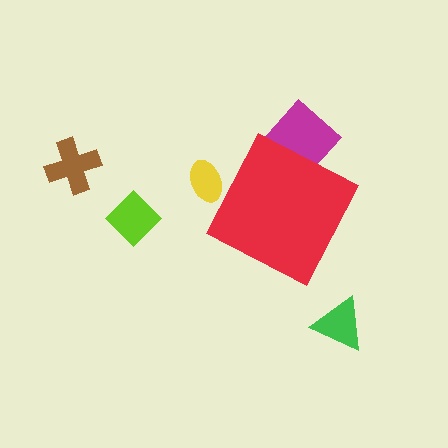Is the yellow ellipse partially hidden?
Yes, the yellow ellipse is partially hidden behind the red diamond.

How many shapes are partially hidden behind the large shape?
2 shapes are partially hidden.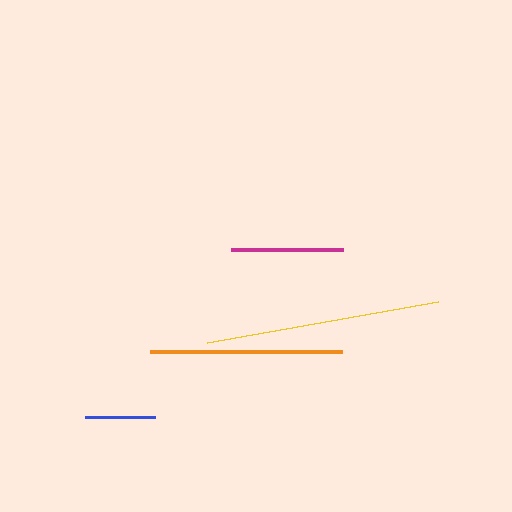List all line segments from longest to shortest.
From longest to shortest: yellow, orange, magenta, blue.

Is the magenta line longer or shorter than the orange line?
The orange line is longer than the magenta line.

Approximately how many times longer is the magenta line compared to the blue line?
The magenta line is approximately 1.6 times the length of the blue line.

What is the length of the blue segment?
The blue segment is approximately 69 pixels long.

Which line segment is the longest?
The yellow line is the longest at approximately 234 pixels.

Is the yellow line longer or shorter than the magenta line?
The yellow line is longer than the magenta line.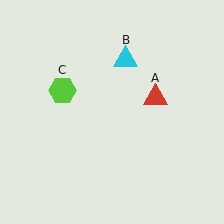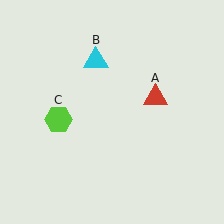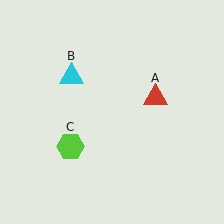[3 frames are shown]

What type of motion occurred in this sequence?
The cyan triangle (object B), lime hexagon (object C) rotated counterclockwise around the center of the scene.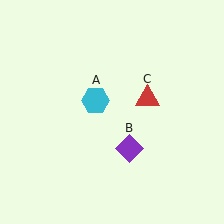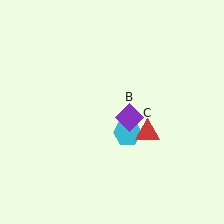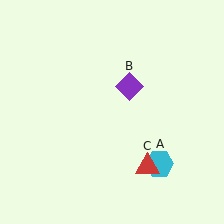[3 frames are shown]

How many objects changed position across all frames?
3 objects changed position: cyan hexagon (object A), purple diamond (object B), red triangle (object C).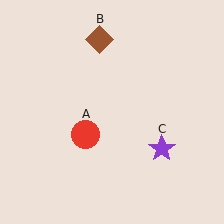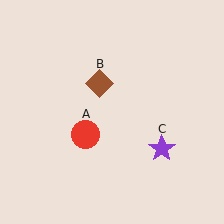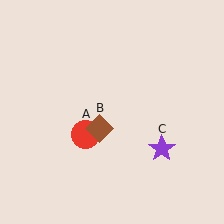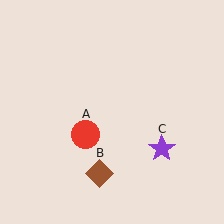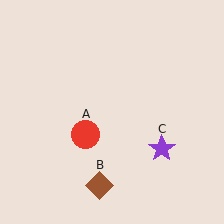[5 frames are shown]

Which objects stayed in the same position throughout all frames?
Red circle (object A) and purple star (object C) remained stationary.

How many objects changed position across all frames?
1 object changed position: brown diamond (object B).